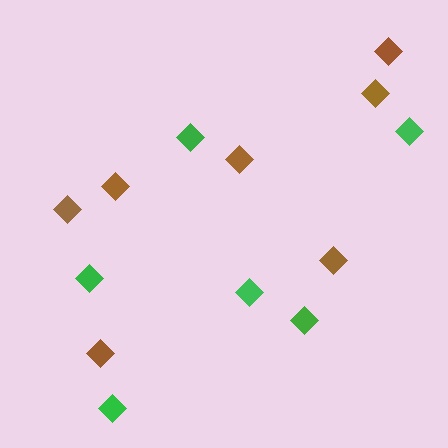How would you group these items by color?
There are 2 groups: one group of brown diamonds (7) and one group of green diamonds (6).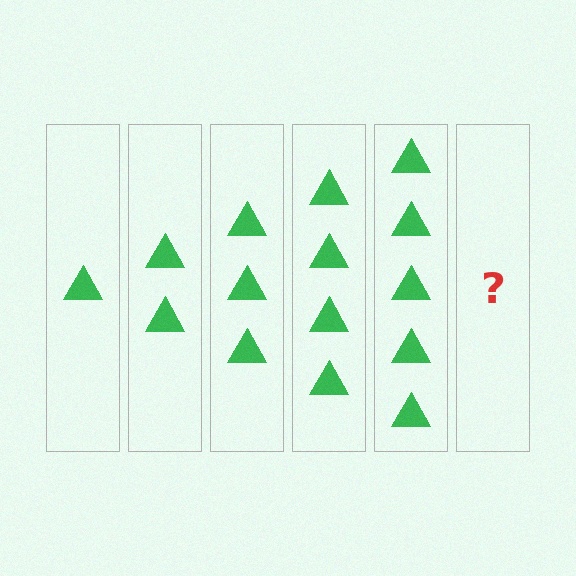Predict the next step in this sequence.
The next step is 6 triangles.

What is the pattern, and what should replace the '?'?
The pattern is that each step adds one more triangle. The '?' should be 6 triangles.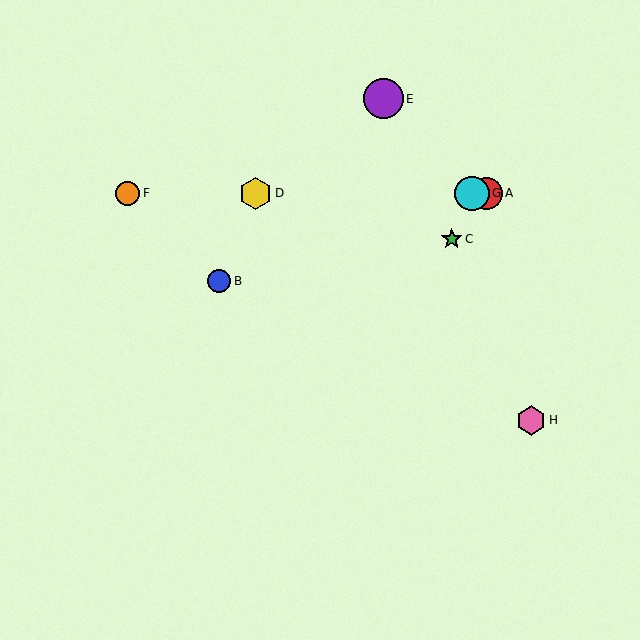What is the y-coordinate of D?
Object D is at y≈193.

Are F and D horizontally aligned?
Yes, both are at y≈193.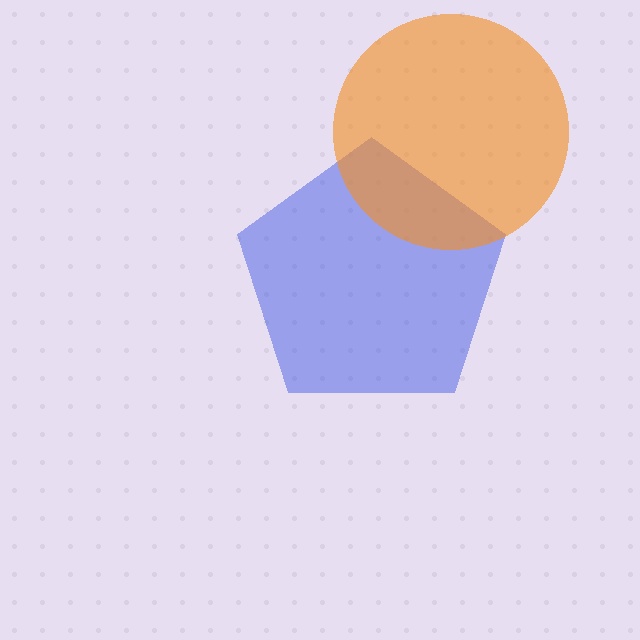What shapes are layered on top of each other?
The layered shapes are: a blue pentagon, an orange circle.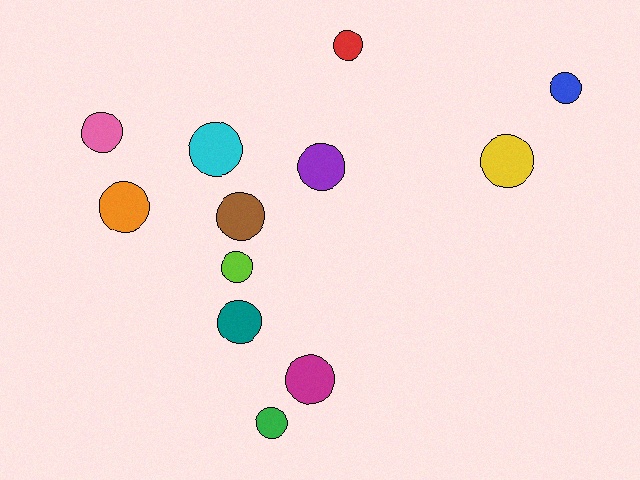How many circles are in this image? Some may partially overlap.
There are 12 circles.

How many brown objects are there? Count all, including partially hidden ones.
There is 1 brown object.